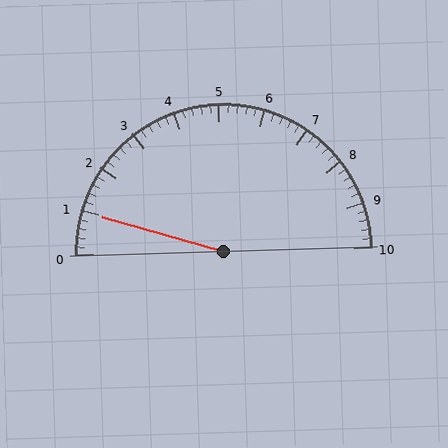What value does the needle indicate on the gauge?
The needle indicates approximately 1.0.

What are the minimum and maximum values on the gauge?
The gauge ranges from 0 to 10.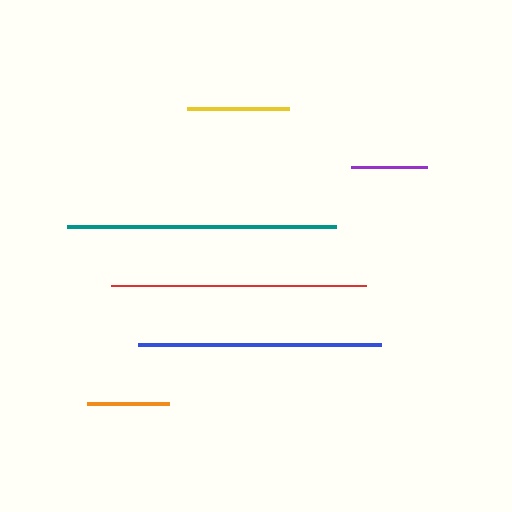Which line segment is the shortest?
The purple line is the shortest at approximately 76 pixels.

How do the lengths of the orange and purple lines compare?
The orange and purple lines are approximately the same length.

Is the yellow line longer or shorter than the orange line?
The yellow line is longer than the orange line.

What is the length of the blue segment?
The blue segment is approximately 243 pixels long.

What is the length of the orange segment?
The orange segment is approximately 81 pixels long.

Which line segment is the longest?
The teal line is the longest at approximately 269 pixels.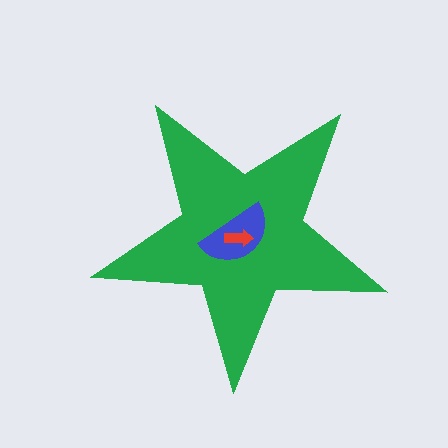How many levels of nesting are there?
3.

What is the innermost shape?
The red arrow.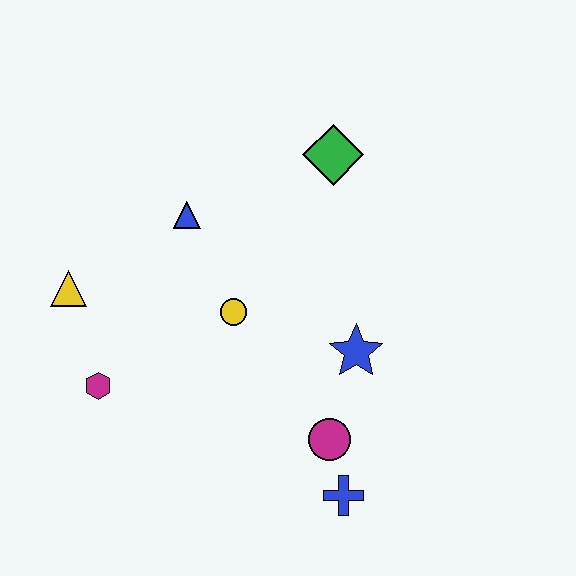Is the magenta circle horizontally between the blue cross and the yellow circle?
Yes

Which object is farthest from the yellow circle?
The blue cross is farthest from the yellow circle.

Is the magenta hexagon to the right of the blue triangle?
No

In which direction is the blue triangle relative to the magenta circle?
The blue triangle is above the magenta circle.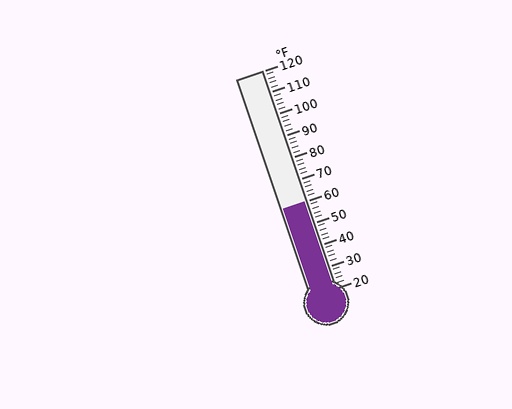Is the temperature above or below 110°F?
The temperature is below 110°F.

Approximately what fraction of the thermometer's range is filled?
The thermometer is filled to approximately 40% of its range.